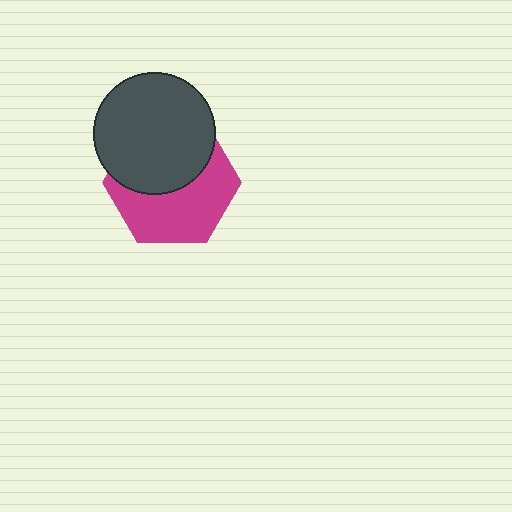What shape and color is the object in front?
The object in front is a dark gray circle.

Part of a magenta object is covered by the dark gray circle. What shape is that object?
It is a hexagon.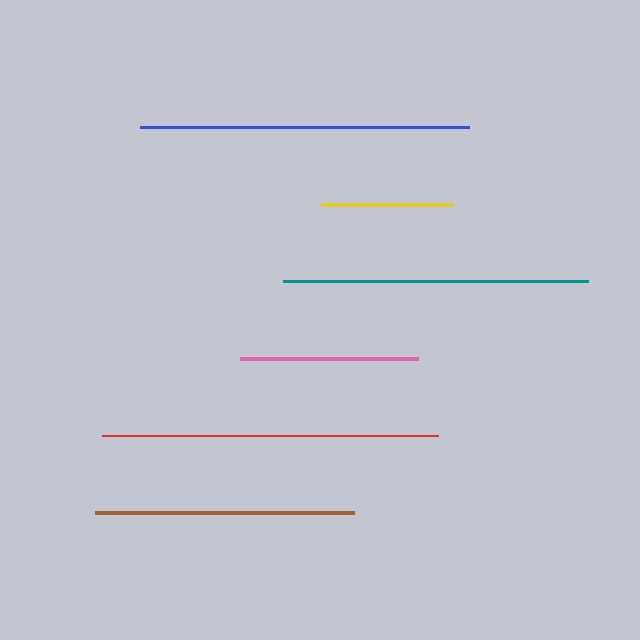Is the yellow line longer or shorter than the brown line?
The brown line is longer than the yellow line.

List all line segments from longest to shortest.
From longest to shortest: red, blue, teal, brown, pink, yellow.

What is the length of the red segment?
The red segment is approximately 336 pixels long.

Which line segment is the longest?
The red line is the longest at approximately 336 pixels.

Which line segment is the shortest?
The yellow line is the shortest at approximately 132 pixels.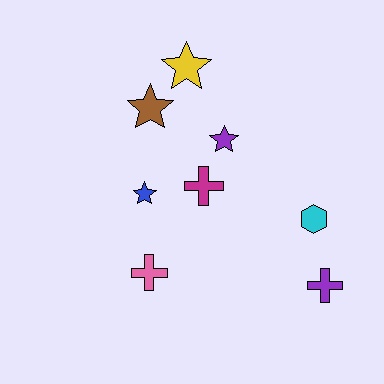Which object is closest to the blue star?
The magenta cross is closest to the blue star.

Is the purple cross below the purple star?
Yes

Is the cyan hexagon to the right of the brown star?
Yes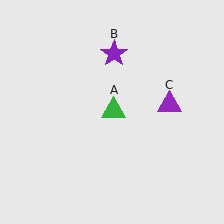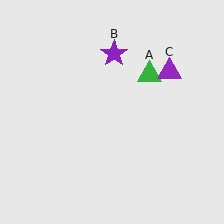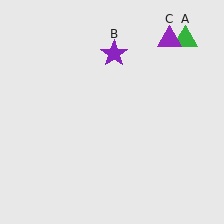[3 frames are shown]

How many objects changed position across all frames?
2 objects changed position: green triangle (object A), purple triangle (object C).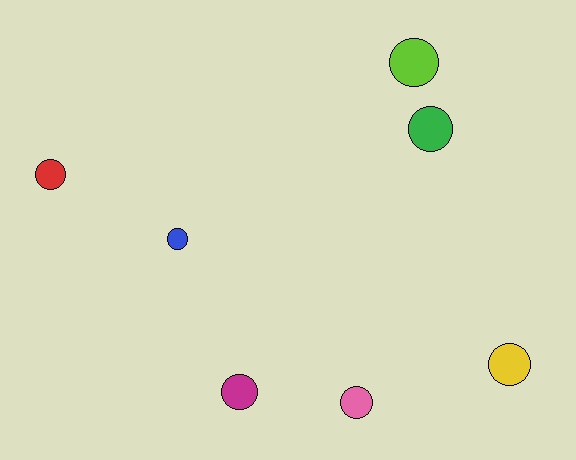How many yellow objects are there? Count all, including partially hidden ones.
There is 1 yellow object.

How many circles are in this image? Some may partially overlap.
There are 7 circles.